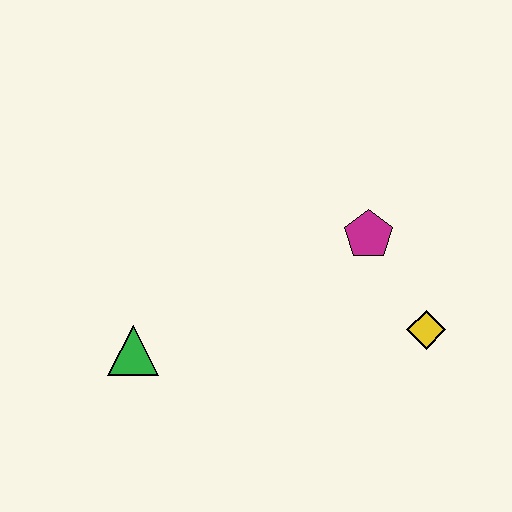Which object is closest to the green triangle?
The magenta pentagon is closest to the green triangle.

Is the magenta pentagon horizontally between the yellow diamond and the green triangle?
Yes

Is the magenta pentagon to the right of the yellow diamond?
No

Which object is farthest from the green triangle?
The yellow diamond is farthest from the green triangle.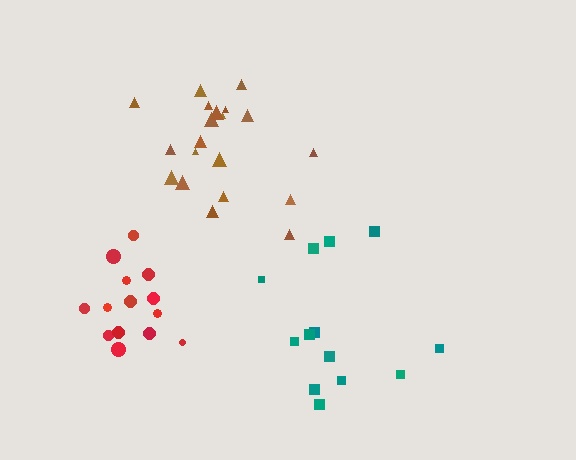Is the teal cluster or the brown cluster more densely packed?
Brown.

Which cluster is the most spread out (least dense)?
Teal.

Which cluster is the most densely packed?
Red.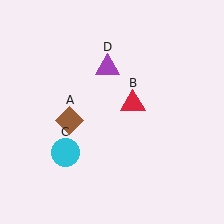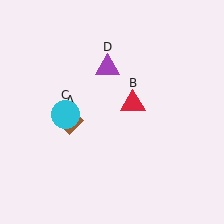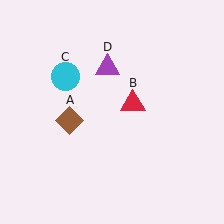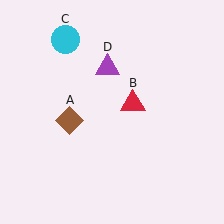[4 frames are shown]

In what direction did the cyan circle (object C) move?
The cyan circle (object C) moved up.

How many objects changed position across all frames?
1 object changed position: cyan circle (object C).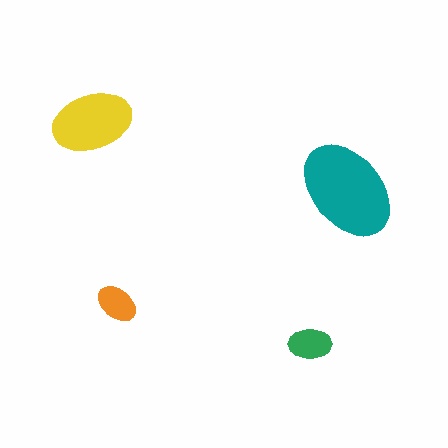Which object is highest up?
The yellow ellipse is topmost.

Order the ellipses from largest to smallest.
the teal one, the yellow one, the green one, the orange one.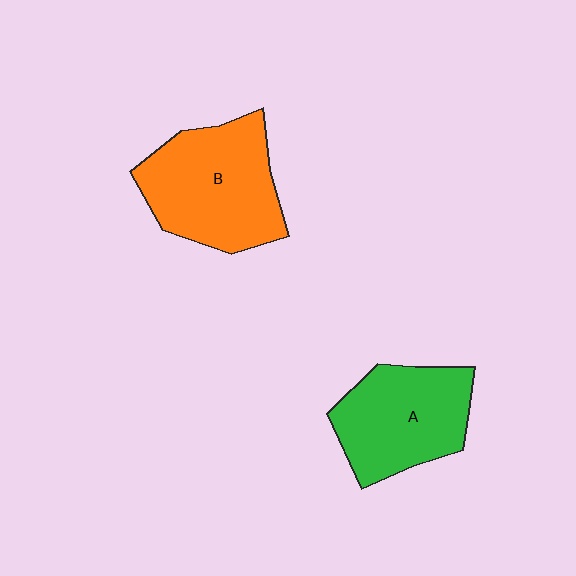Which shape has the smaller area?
Shape A (green).